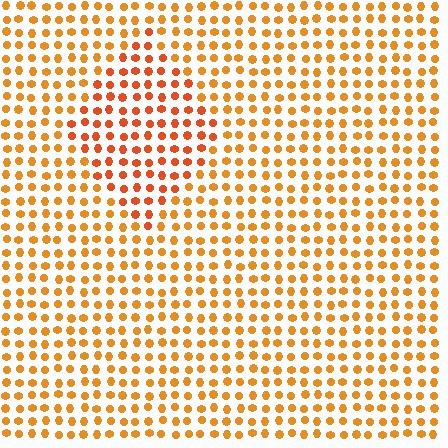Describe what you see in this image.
The image is filled with small orange elements in a uniform arrangement. A diamond-shaped region is visible where the elements are tinted to a slightly different hue, forming a subtle color boundary.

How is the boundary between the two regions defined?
The boundary is defined purely by a slight shift in hue (about 20 degrees). Spacing, size, and orientation are identical on both sides.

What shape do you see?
I see a diamond.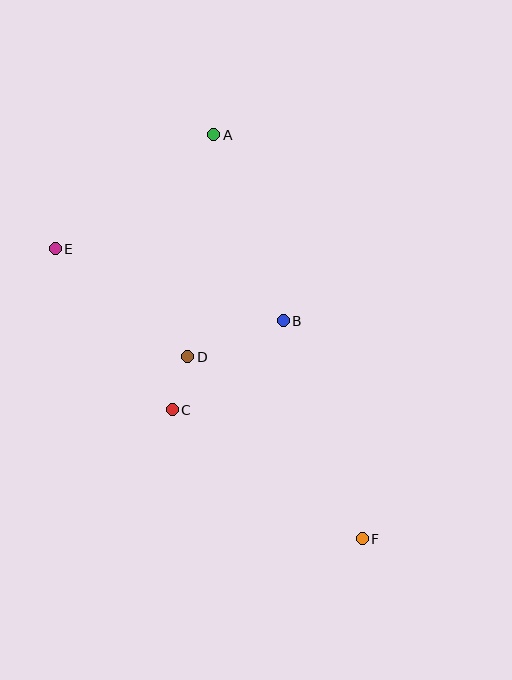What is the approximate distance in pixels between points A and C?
The distance between A and C is approximately 278 pixels.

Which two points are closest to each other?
Points C and D are closest to each other.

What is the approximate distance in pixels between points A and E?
The distance between A and E is approximately 196 pixels.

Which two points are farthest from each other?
Points A and F are farthest from each other.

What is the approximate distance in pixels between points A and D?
The distance between A and D is approximately 223 pixels.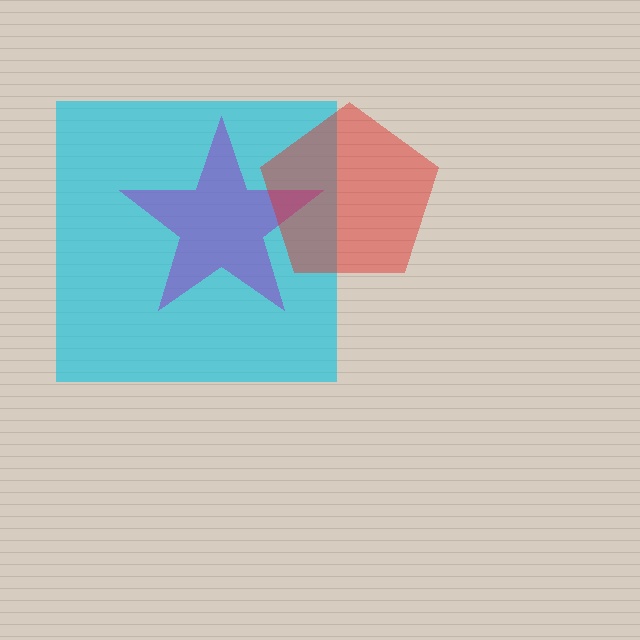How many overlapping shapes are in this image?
There are 3 overlapping shapes in the image.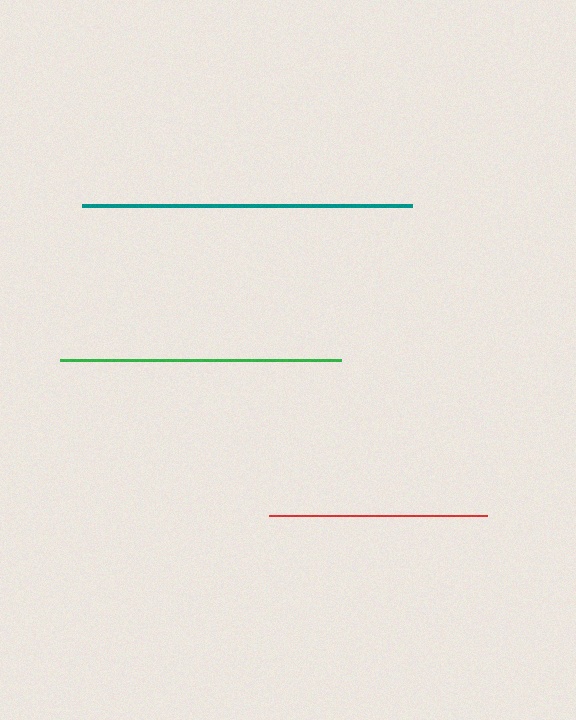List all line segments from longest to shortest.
From longest to shortest: teal, green, red.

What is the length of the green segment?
The green segment is approximately 281 pixels long.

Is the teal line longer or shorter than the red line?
The teal line is longer than the red line.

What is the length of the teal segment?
The teal segment is approximately 330 pixels long.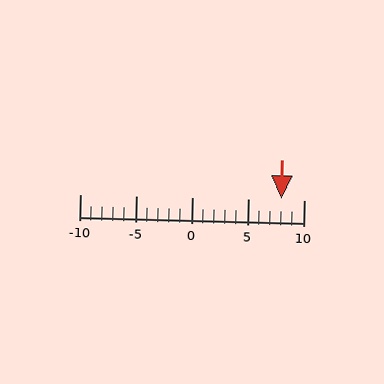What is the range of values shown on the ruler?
The ruler shows values from -10 to 10.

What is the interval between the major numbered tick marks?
The major tick marks are spaced 5 units apart.